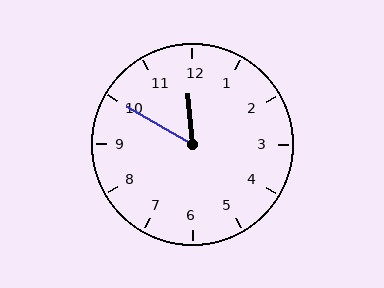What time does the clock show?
11:50.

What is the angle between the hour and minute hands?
Approximately 55 degrees.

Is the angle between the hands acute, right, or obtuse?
It is acute.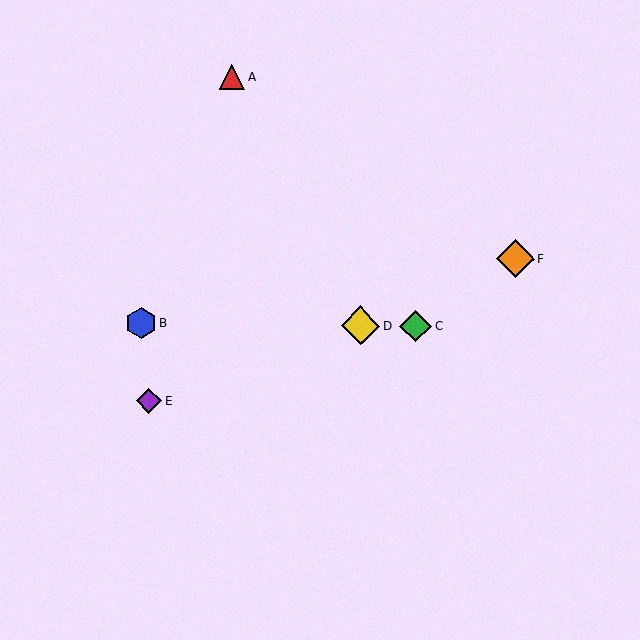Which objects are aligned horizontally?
Objects B, C, D are aligned horizontally.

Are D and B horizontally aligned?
Yes, both are at y≈326.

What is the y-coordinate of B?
Object B is at y≈323.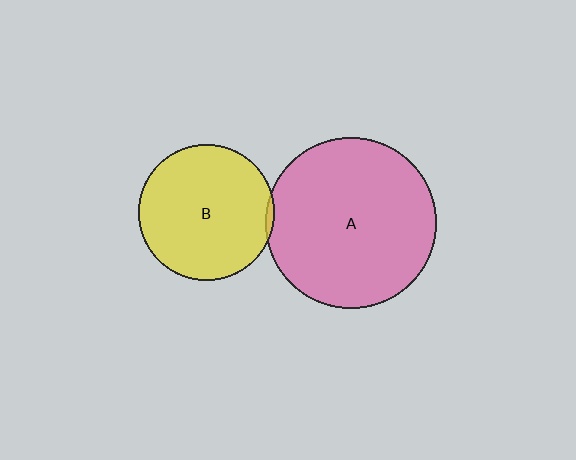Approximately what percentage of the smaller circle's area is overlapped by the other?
Approximately 5%.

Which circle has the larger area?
Circle A (pink).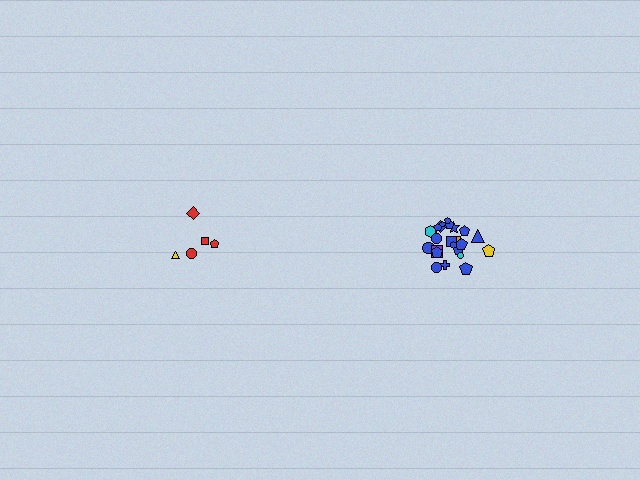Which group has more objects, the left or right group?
The right group.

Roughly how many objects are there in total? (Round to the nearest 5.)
Roughly 30 objects in total.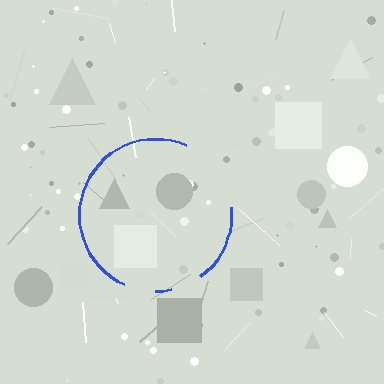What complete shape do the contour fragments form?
The contour fragments form a circle.